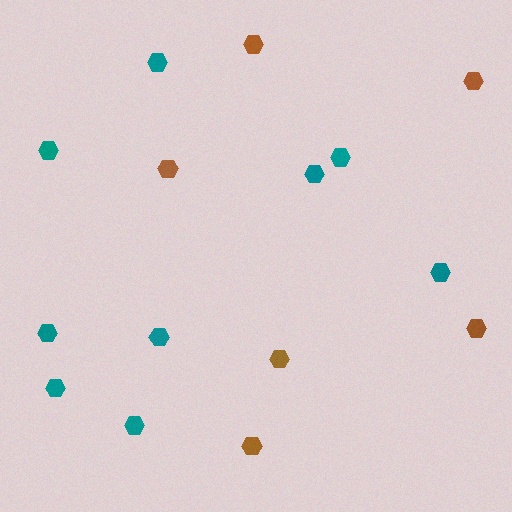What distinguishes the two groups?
There are 2 groups: one group of teal hexagons (9) and one group of brown hexagons (6).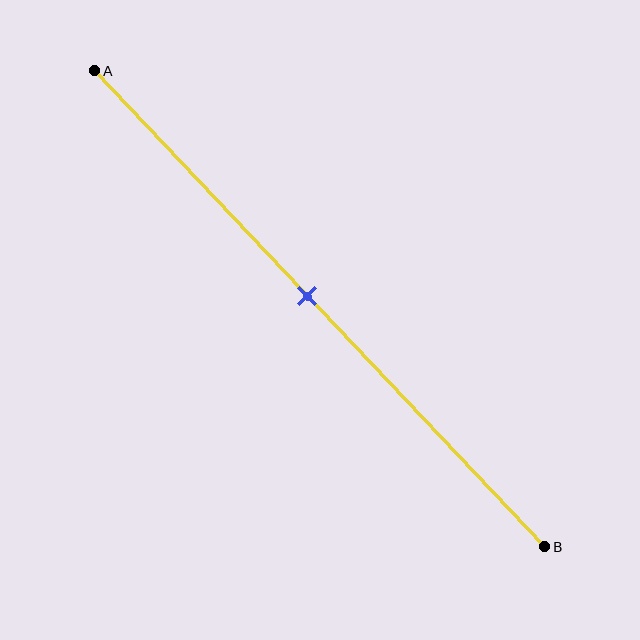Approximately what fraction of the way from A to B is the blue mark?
The blue mark is approximately 45% of the way from A to B.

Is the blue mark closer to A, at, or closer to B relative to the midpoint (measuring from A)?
The blue mark is approximately at the midpoint of segment AB.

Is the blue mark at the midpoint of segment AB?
Yes, the mark is approximately at the midpoint.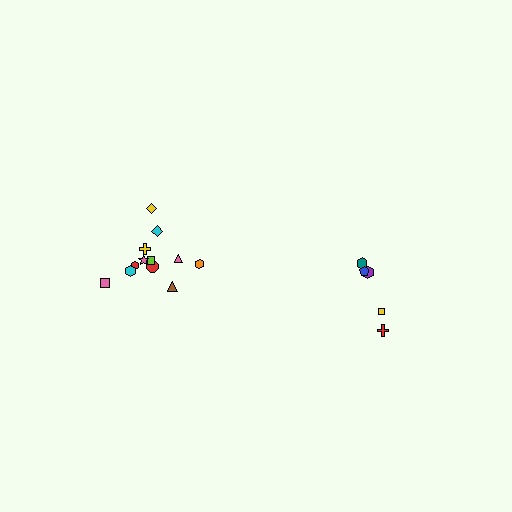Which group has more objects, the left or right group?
The left group.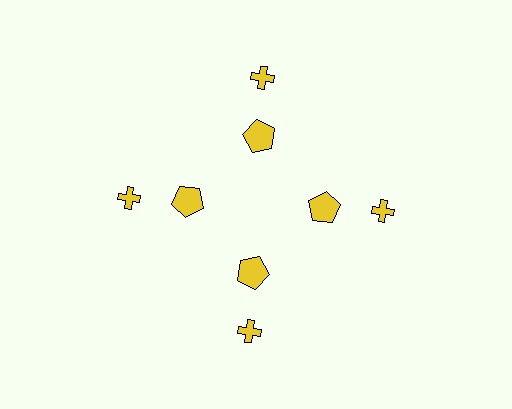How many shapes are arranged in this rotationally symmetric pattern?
There are 8 shapes, arranged in 4 groups of 2.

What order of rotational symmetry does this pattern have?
This pattern has 4-fold rotational symmetry.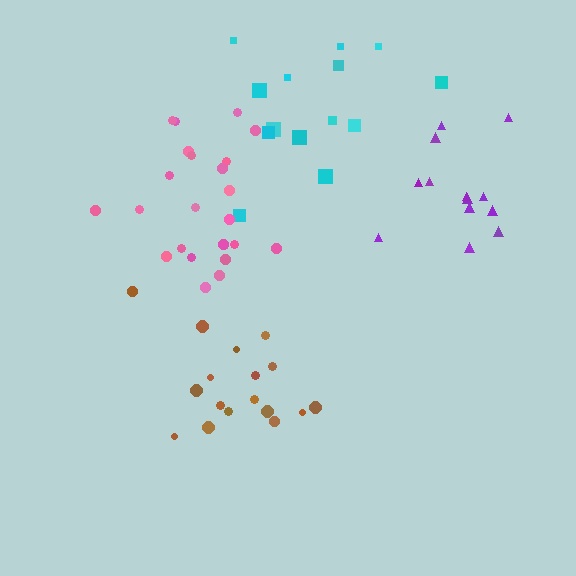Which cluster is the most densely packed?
Pink.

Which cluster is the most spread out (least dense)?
Cyan.